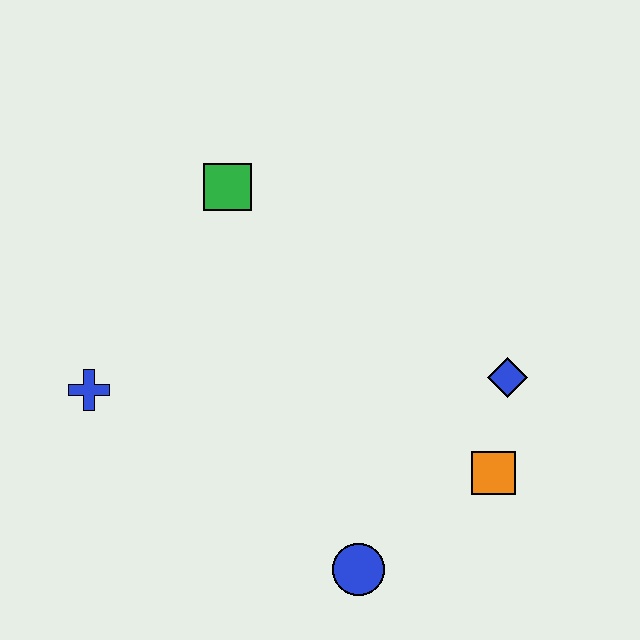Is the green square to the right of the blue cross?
Yes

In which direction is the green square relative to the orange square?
The green square is above the orange square.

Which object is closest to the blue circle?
The orange square is closest to the blue circle.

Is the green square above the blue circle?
Yes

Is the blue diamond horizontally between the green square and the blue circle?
No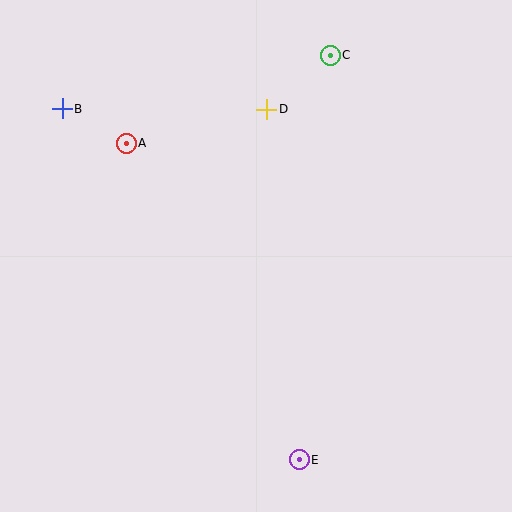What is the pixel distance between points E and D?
The distance between E and D is 352 pixels.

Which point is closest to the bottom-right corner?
Point E is closest to the bottom-right corner.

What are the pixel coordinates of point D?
Point D is at (267, 109).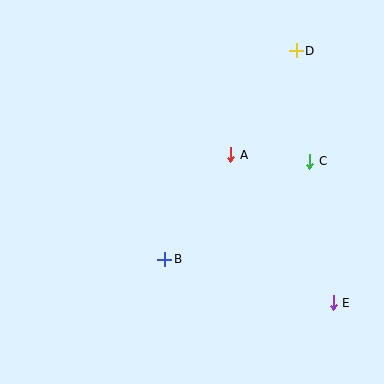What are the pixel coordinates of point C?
Point C is at (310, 161).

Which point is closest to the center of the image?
Point A at (231, 155) is closest to the center.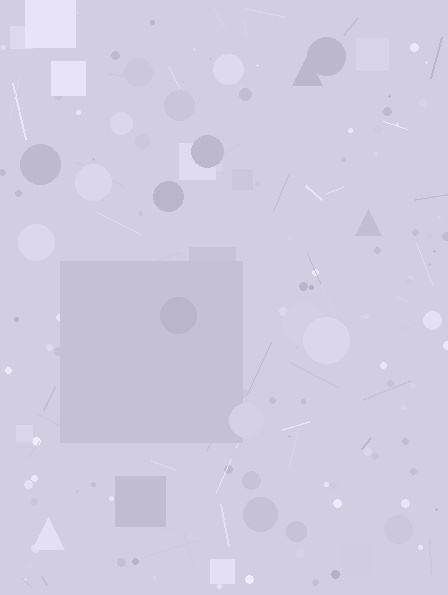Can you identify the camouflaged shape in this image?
The camouflaged shape is a square.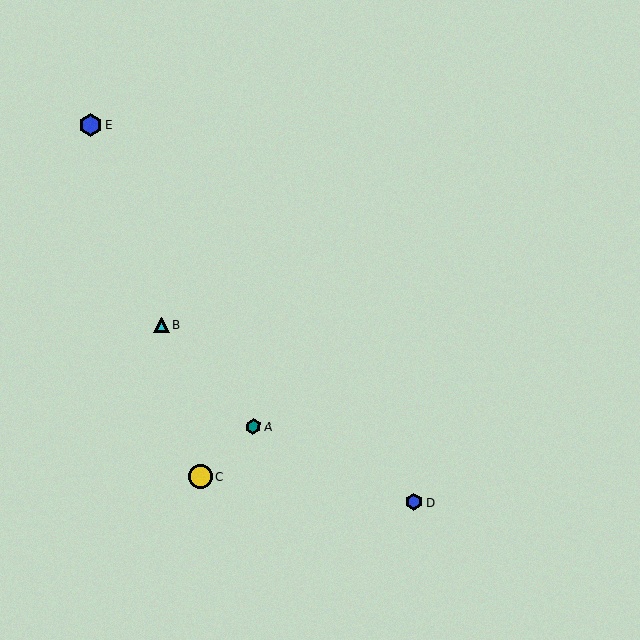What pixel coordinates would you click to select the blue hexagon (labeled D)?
Click at (414, 502) to select the blue hexagon D.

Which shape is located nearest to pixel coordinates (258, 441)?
The teal hexagon (labeled A) at (253, 426) is nearest to that location.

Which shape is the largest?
The yellow circle (labeled C) is the largest.